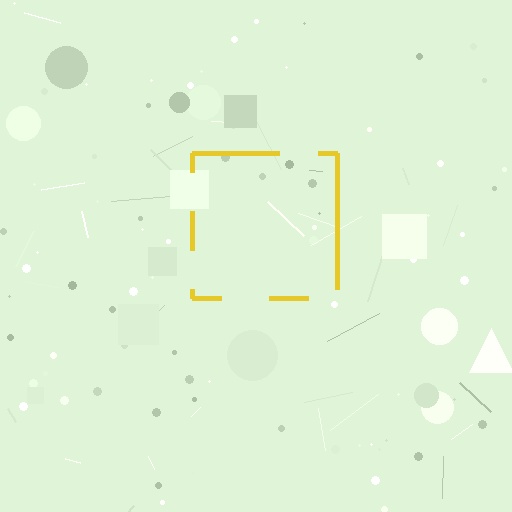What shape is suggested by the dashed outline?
The dashed outline suggests a square.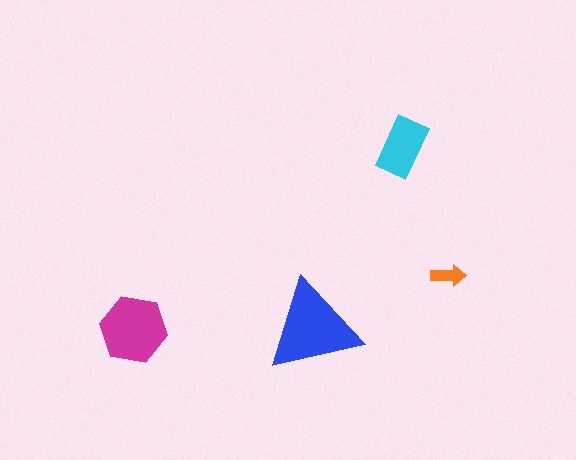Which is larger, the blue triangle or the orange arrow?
The blue triangle.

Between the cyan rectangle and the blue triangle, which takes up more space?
The blue triangle.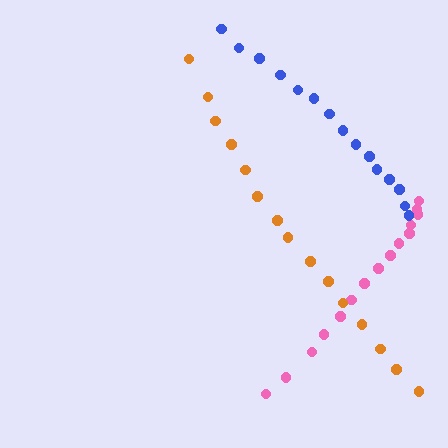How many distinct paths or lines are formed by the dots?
There are 3 distinct paths.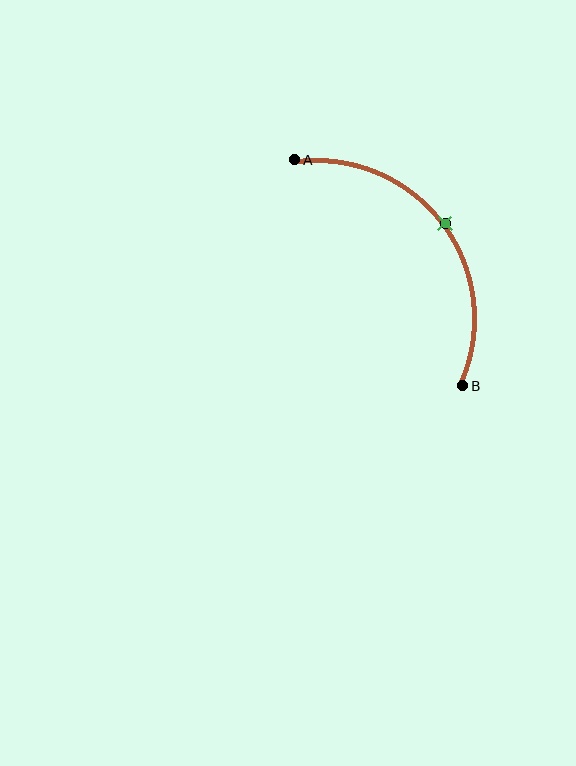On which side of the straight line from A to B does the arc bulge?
The arc bulges above and to the right of the straight line connecting A and B.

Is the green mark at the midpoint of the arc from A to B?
Yes. The green mark lies on the arc at equal arc-length from both A and B — it is the arc midpoint.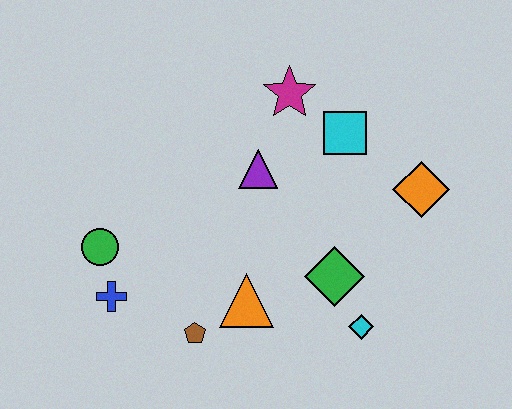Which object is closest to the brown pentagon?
The orange triangle is closest to the brown pentagon.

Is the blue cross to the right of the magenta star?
No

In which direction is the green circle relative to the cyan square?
The green circle is to the left of the cyan square.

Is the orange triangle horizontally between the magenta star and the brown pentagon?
Yes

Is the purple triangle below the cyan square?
Yes